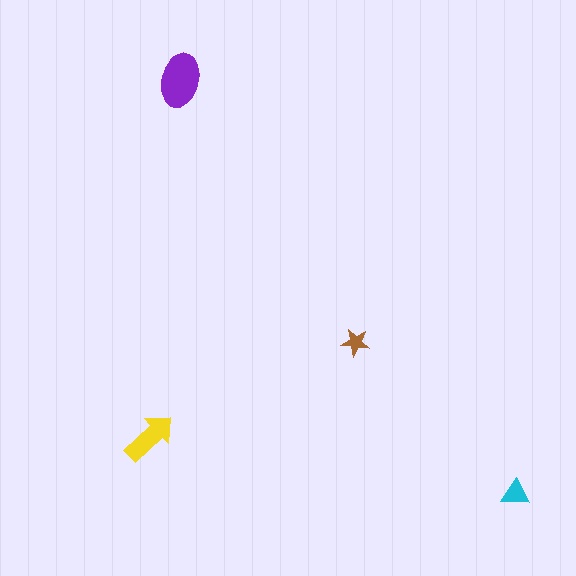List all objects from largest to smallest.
The purple ellipse, the yellow arrow, the cyan triangle, the brown star.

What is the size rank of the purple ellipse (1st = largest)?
1st.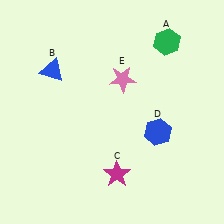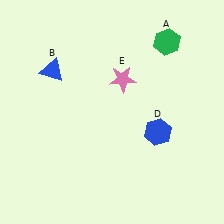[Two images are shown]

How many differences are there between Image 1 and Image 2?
There is 1 difference between the two images.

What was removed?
The magenta star (C) was removed in Image 2.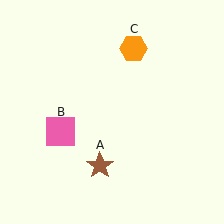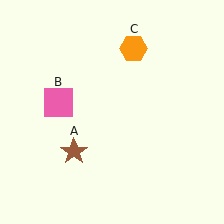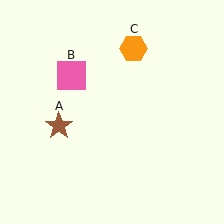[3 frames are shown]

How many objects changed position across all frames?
2 objects changed position: brown star (object A), pink square (object B).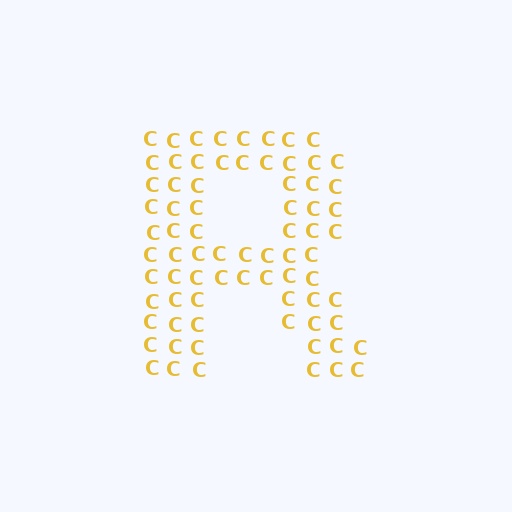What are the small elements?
The small elements are letter C's.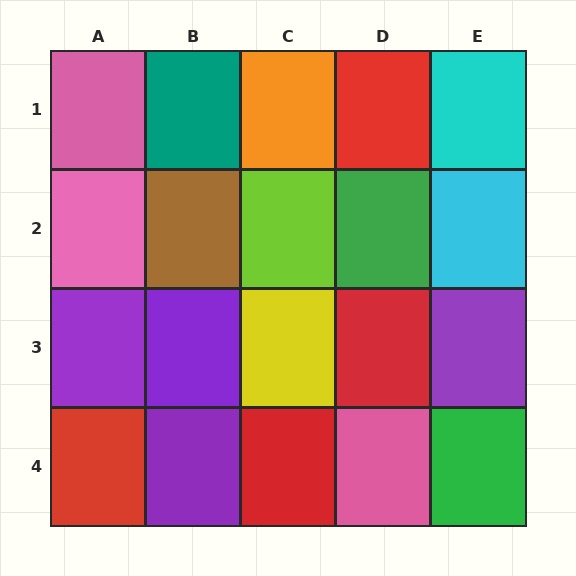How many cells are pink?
3 cells are pink.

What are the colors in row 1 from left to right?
Pink, teal, orange, red, cyan.